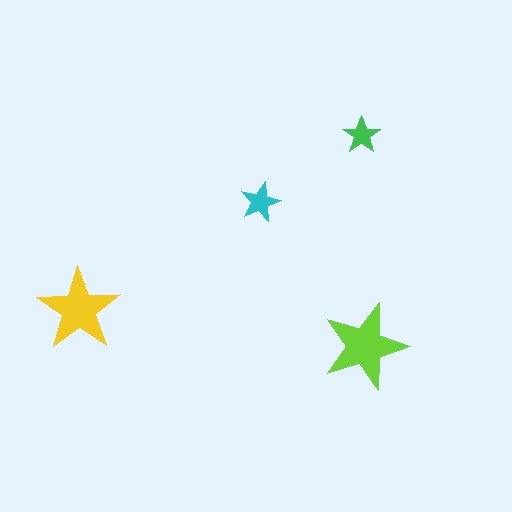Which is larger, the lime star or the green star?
The lime one.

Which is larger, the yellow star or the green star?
The yellow one.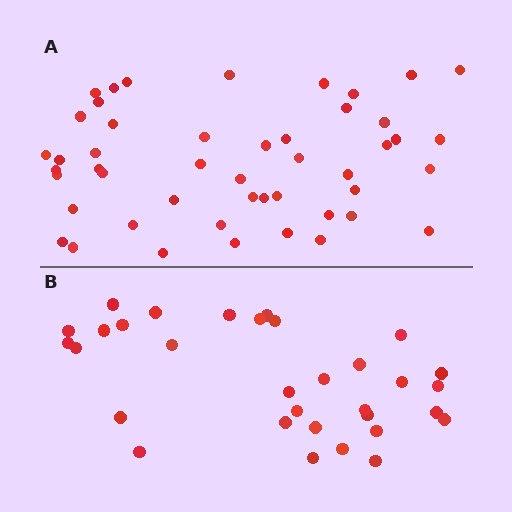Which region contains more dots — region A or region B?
Region A (the top region) has more dots.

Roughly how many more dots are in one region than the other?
Region A has approximately 15 more dots than region B.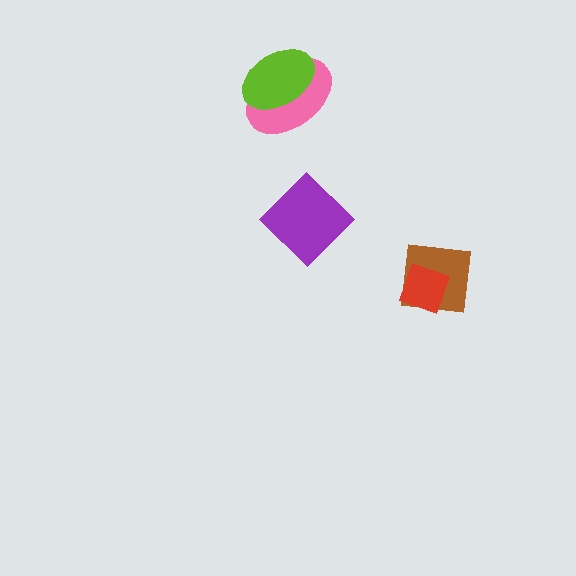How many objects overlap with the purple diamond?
0 objects overlap with the purple diamond.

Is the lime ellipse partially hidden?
No, no other shape covers it.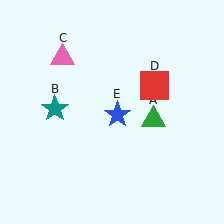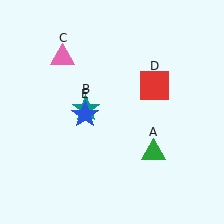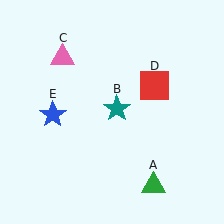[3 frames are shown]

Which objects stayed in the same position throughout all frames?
Pink triangle (object C) and red square (object D) remained stationary.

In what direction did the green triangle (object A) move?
The green triangle (object A) moved down.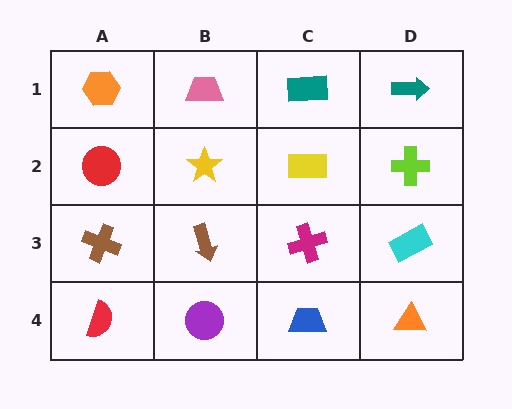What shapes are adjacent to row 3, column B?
A yellow star (row 2, column B), a purple circle (row 4, column B), a brown cross (row 3, column A), a magenta cross (row 3, column C).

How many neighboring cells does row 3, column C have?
4.